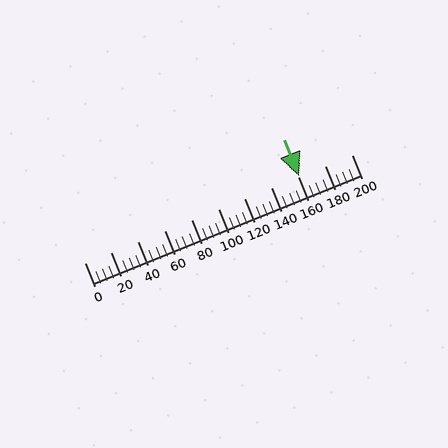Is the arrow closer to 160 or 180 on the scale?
The arrow is closer to 160.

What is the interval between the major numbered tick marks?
The major tick marks are spaced 20 units apart.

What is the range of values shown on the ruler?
The ruler shows values from 0 to 200.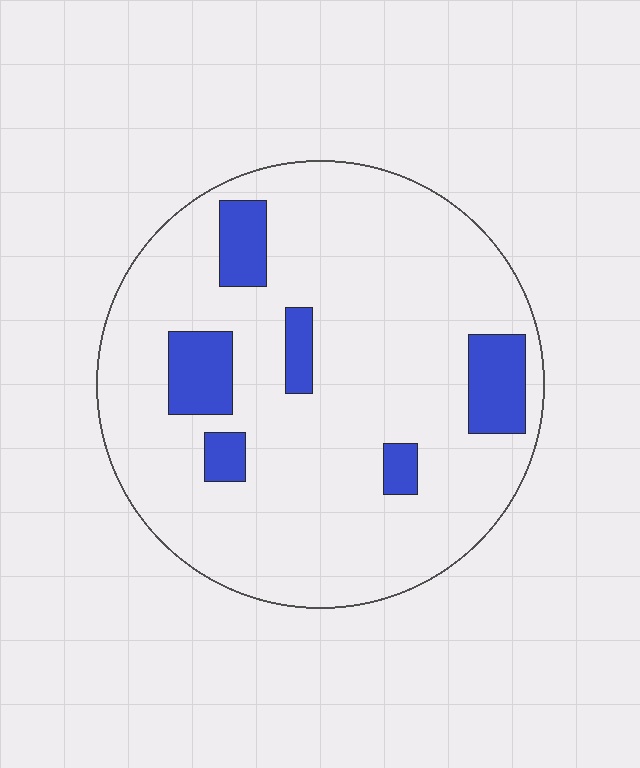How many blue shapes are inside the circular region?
6.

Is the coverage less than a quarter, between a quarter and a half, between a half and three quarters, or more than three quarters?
Less than a quarter.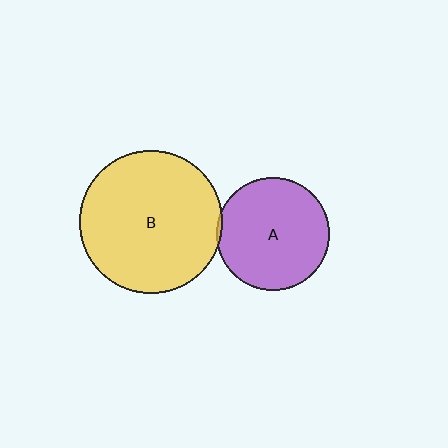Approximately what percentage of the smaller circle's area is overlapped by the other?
Approximately 5%.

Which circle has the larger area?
Circle B (yellow).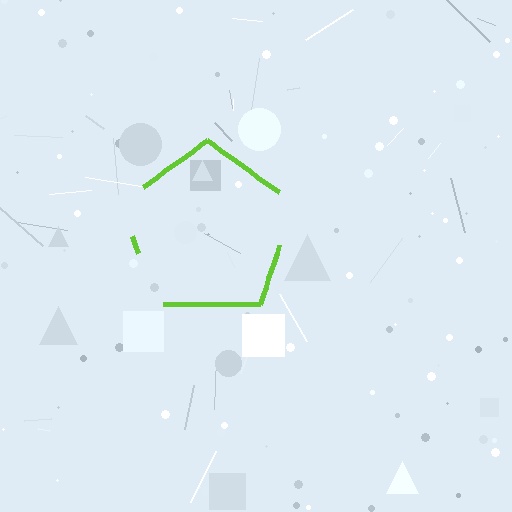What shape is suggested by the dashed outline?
The dashed outline suggests a pentagon.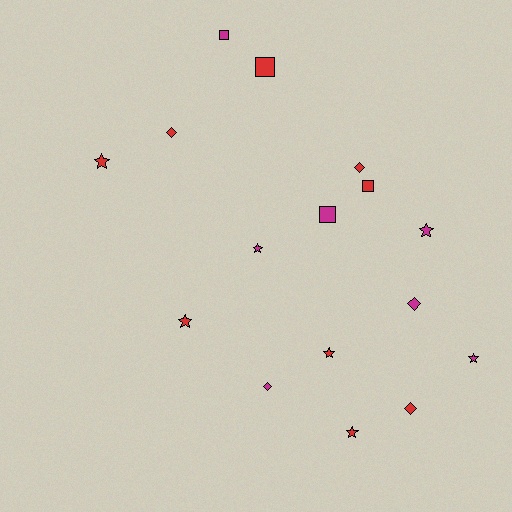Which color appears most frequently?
Red, with 9 objects.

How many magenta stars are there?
There are 3 magenta stars.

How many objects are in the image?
There are 16 objects.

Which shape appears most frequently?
Star, with 7 objects.